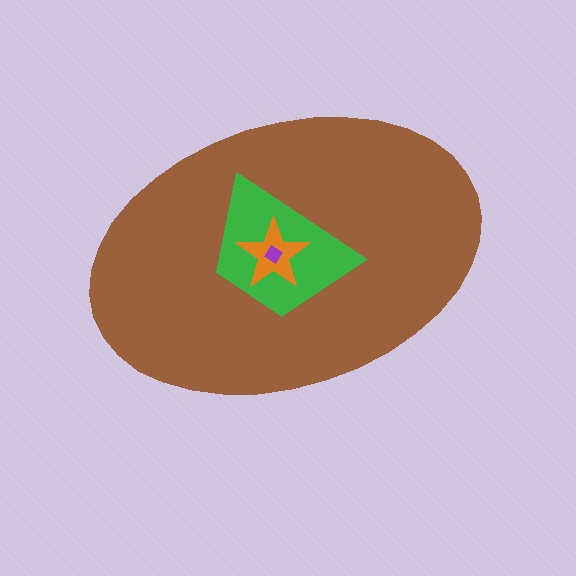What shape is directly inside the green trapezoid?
The orange star.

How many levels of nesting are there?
4.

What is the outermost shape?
The brown ellipse.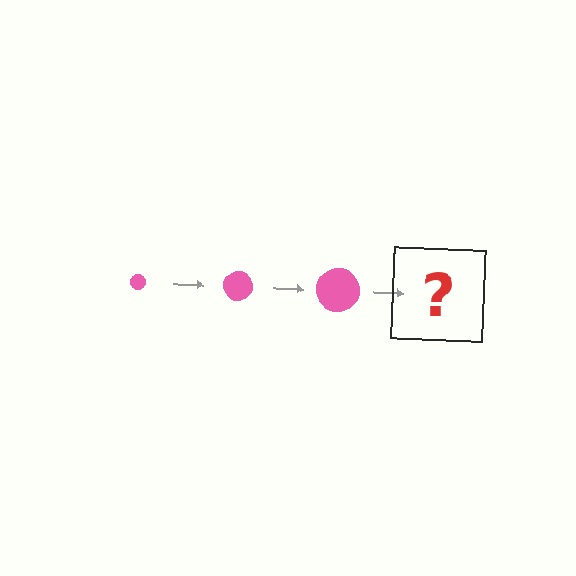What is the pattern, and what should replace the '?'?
The pattern is that the circle gets progressively larger each step. The '?' should be a pink circle, larger than the previous one.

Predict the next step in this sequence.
The next step is a pink circle, larger than the previous one.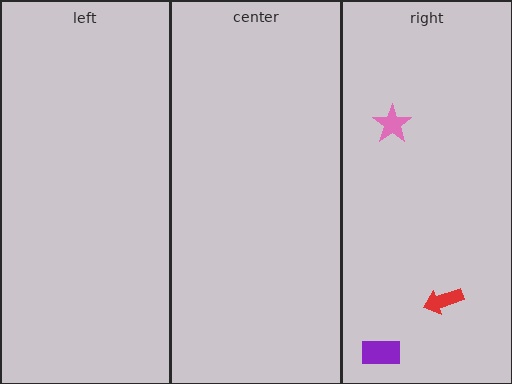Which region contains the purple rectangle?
The right region.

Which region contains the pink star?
The right region.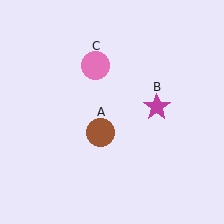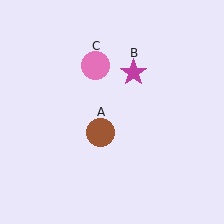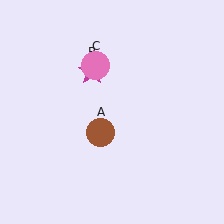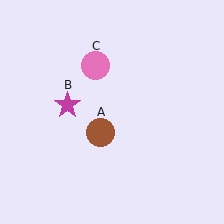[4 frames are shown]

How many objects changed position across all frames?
1 object changed position: magenta star (object B).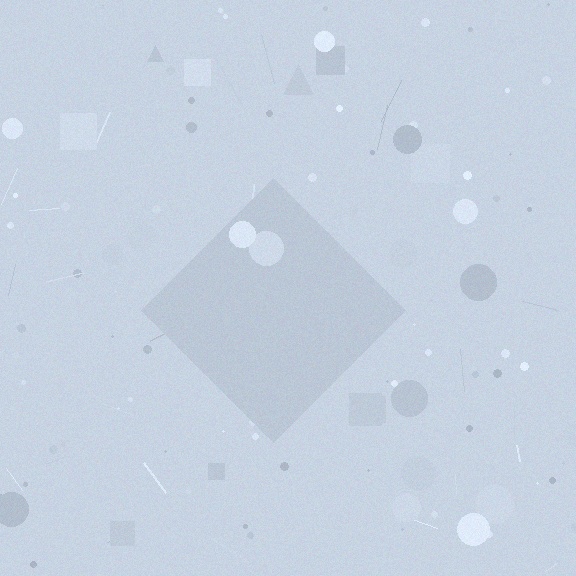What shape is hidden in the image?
A diamond is hidden in the image.